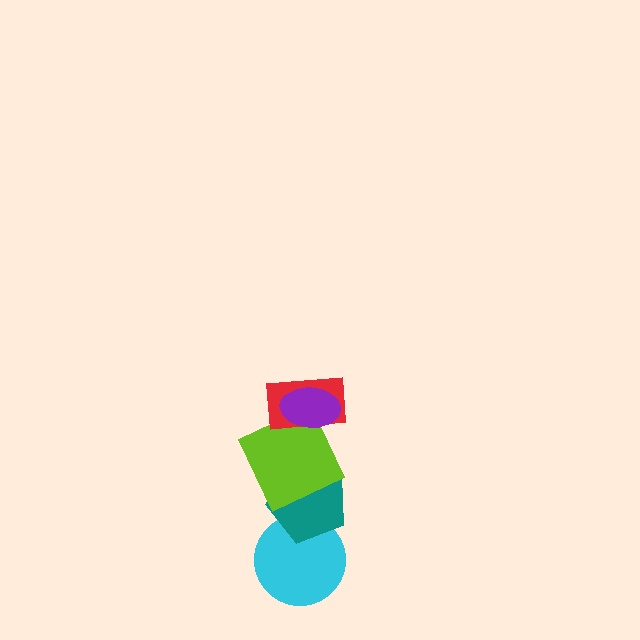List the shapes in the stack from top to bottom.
From top to bottom: the purple ellipse, the red rectangle, the lime square, the teal pentagon, the cyan circle.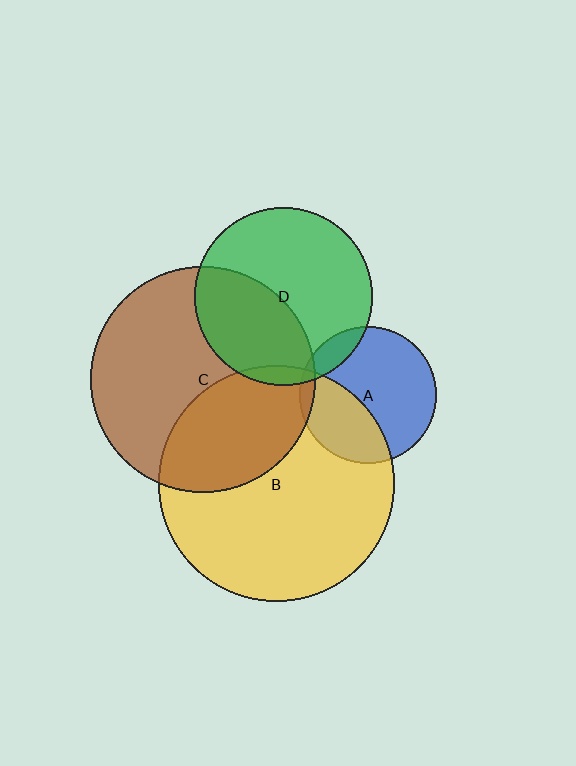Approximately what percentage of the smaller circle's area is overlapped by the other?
Approximately 35%.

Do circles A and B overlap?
Yes.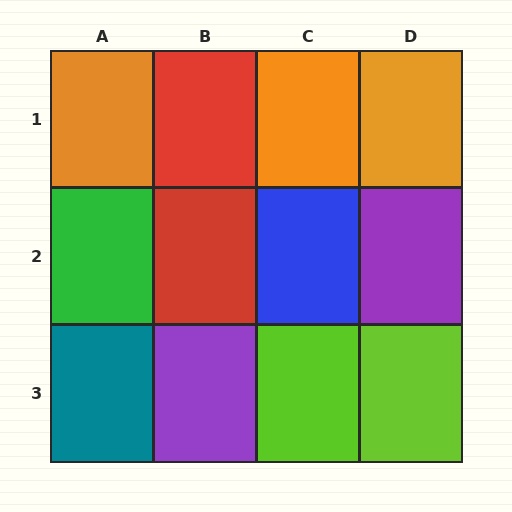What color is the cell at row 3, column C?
Lime.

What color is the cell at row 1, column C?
Orange.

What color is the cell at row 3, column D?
Lime.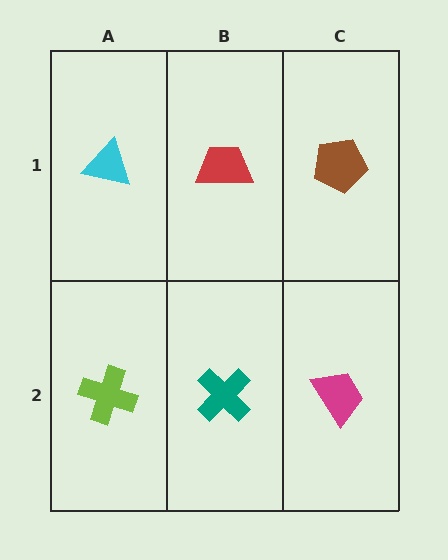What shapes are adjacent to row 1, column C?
A magenta trapezoid (row 2, column C), a red trapezoid (row 1, column B).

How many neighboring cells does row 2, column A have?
2.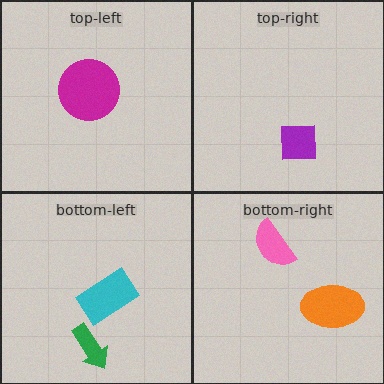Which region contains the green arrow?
The bottom-left region.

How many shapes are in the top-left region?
1.